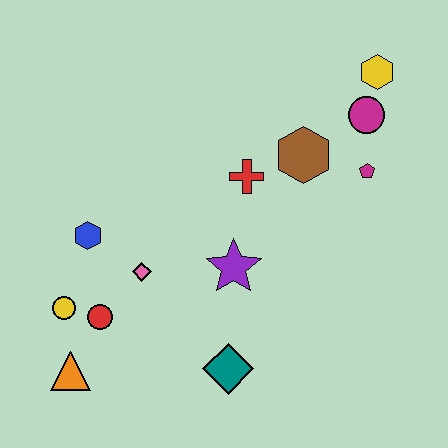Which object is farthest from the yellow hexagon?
The orange triangle is farthest from the yellow hexagon.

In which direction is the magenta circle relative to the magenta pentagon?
The magenta circle is above the magenta pentagon.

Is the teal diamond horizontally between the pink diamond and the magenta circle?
Yes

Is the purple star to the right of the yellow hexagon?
No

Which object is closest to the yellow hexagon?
The magenta circle is closest to the yellow hexagon.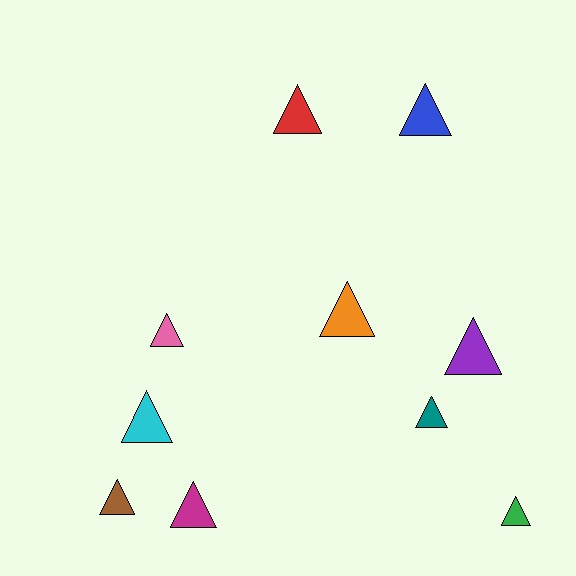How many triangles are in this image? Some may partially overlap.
There are 10 triangles.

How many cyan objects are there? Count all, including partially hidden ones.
There is 1 cyan object.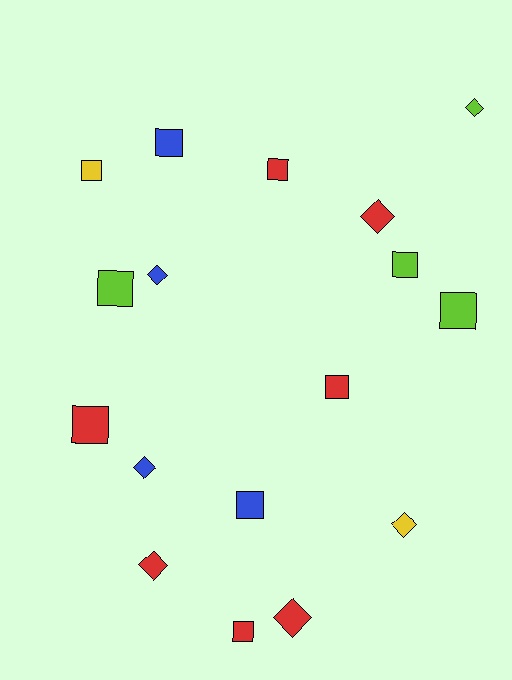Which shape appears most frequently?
Square, with 10 objects.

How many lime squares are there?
There are 3 lime squares.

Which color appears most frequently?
Red, with 7 objects.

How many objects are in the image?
There are 17 objects.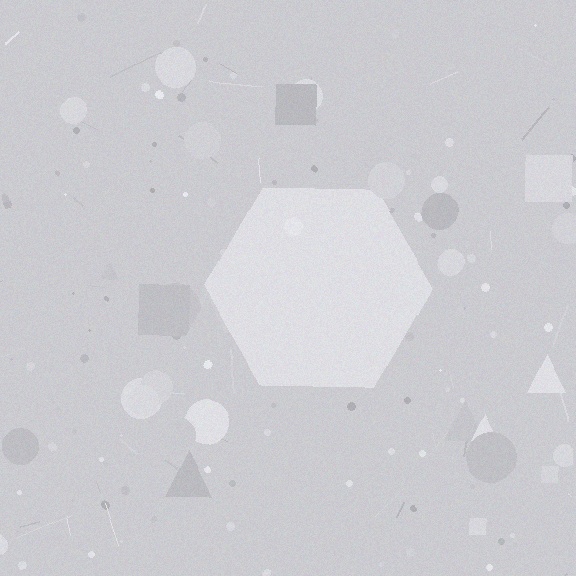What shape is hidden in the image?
A hexagon is hidden in the image.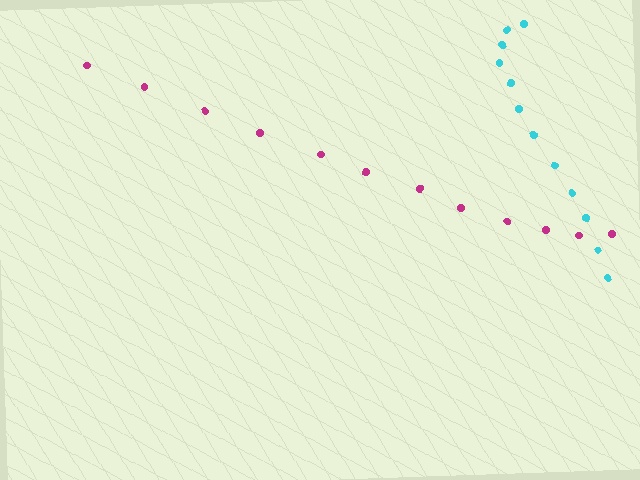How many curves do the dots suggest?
There are 2 distinct paths.